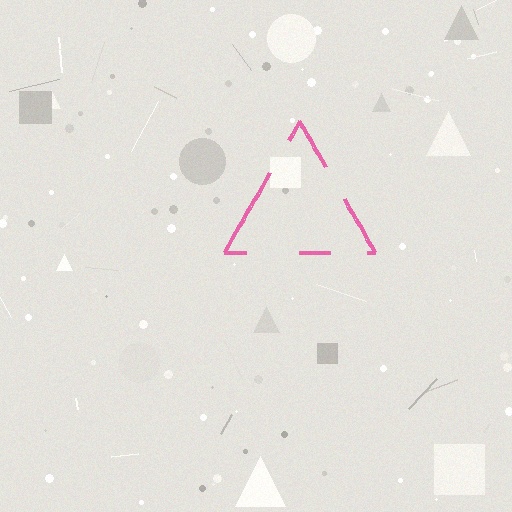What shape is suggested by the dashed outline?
The dashed outline suggests a triangle.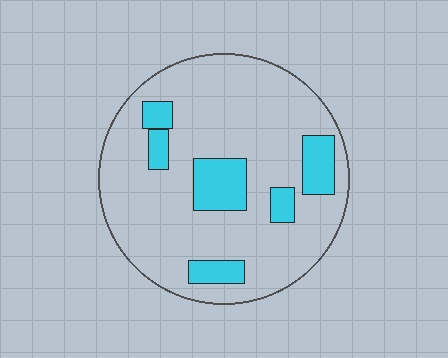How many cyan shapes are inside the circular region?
6.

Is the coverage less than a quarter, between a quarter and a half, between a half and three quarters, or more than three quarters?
Less than a quarter.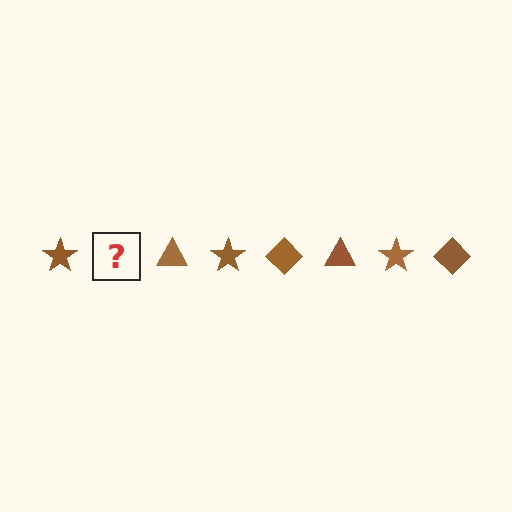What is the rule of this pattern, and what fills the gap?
The rule is that the pattern cycles through star, diamond, triangle shapes in brown. The gap should be filled with a brown diamond.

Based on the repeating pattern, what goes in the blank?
The blank should be a brown diamond.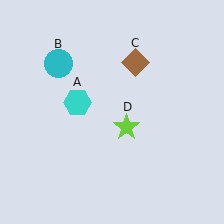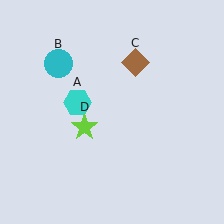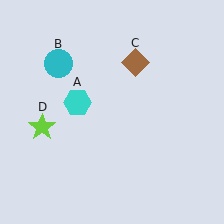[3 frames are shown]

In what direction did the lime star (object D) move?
The lime star (object D) moved left.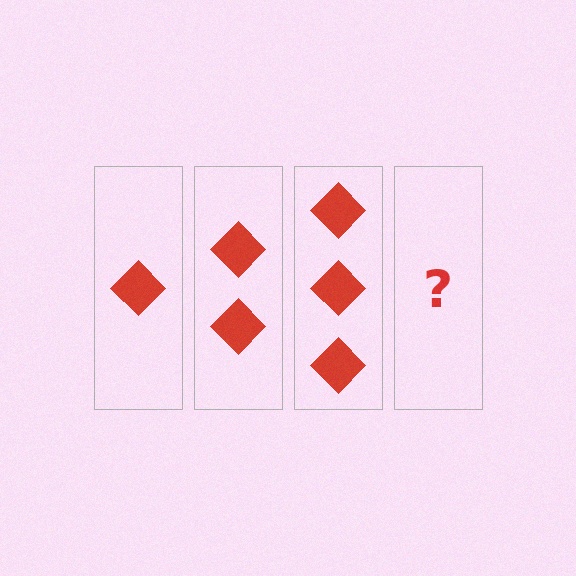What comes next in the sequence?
The next element should be 4 diamonds.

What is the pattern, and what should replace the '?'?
The pattern is that each step adds one more diamond. The '?' should be 4 diamonds.